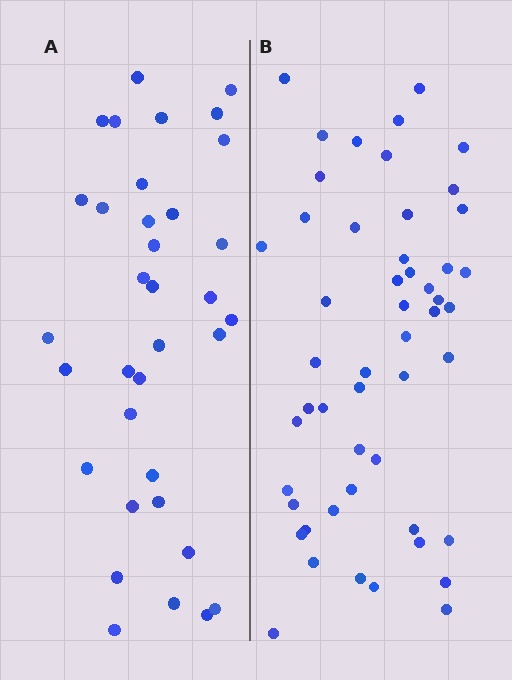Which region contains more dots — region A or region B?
Region B (the right region) has more dots.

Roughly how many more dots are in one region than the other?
Region B has approximately 15 more dots than region A.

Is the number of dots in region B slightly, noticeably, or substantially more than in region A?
Region B has substantially more. The ratio is roughly 1.5 to 1.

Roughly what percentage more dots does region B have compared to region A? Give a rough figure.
About 45% more.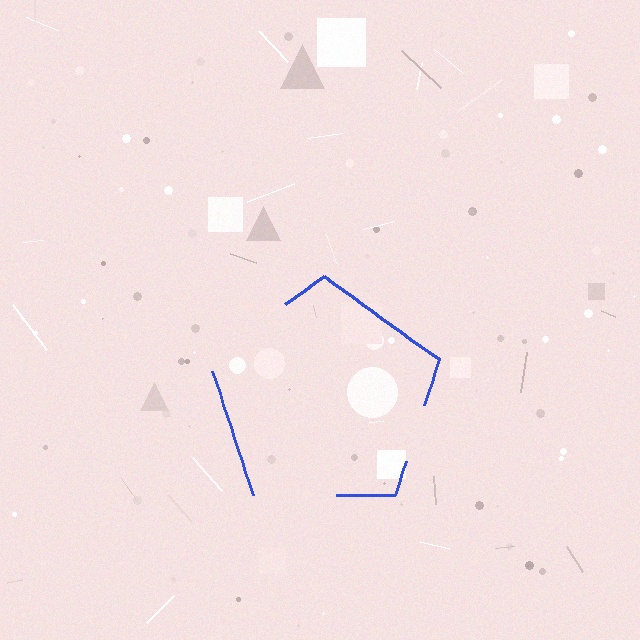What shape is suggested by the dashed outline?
The dashed outline suggests a pentagon.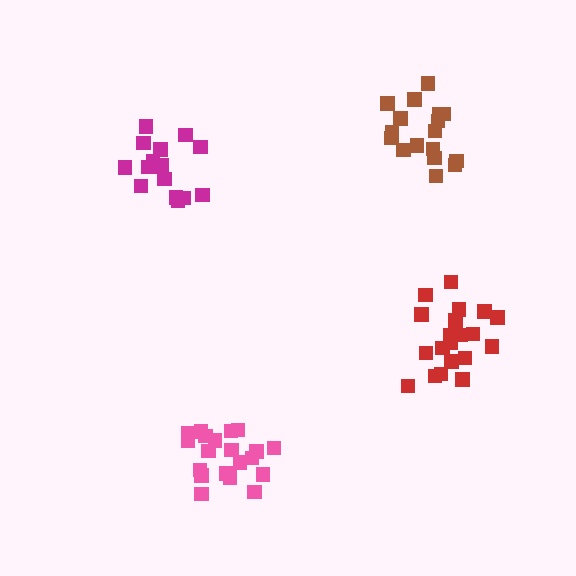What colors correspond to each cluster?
The clusters are colored: red, brown, magenta, pink.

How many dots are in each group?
Group 1: 20 dots, Group 2: 17 dots, Group 3: 17 dots, Group 4: 20 dots (74 total).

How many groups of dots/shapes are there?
There are 4 groups.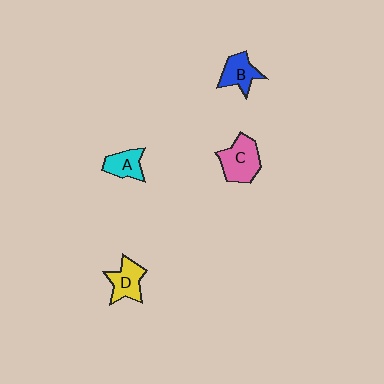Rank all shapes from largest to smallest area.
From largest to smallest: C (pink), D (yellow), B (blue), A (cyan).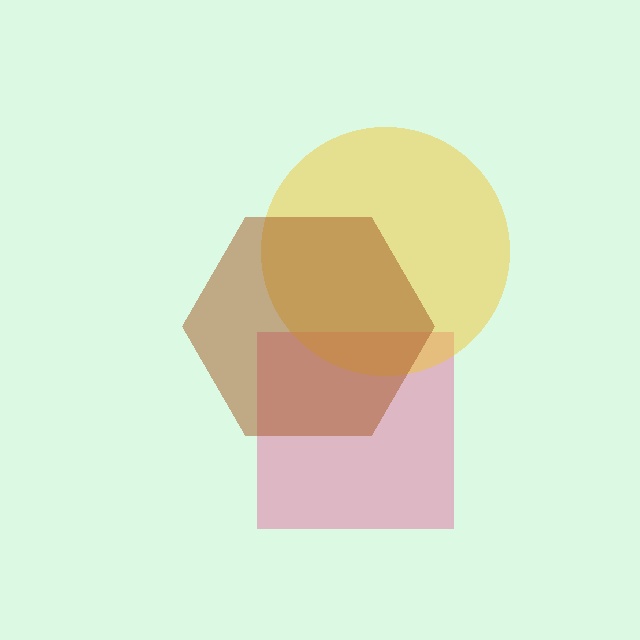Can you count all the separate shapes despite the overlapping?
Yes, there are 3 separate shapes.